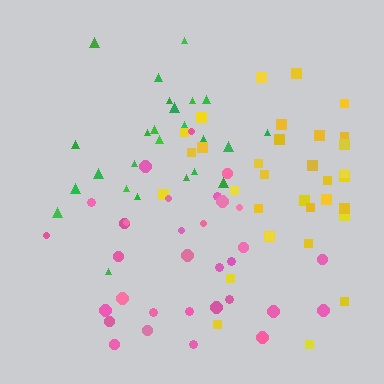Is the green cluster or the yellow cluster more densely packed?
Green.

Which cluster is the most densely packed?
Green.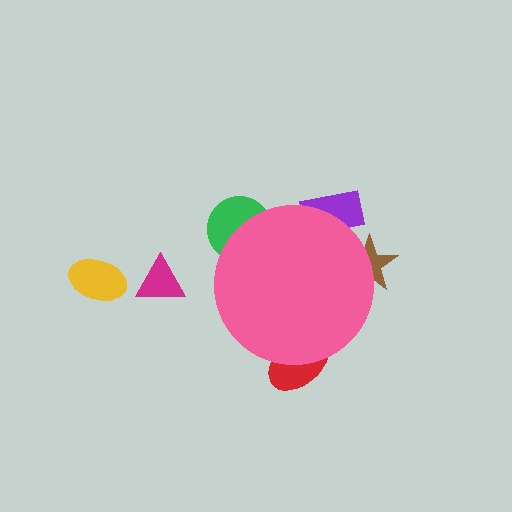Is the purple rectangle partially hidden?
Yes, the purple rectangle is partially hidden behind the pink circle.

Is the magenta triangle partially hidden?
No, the magenta triangle is fully visible.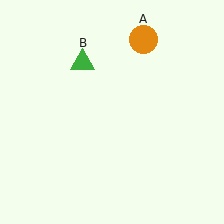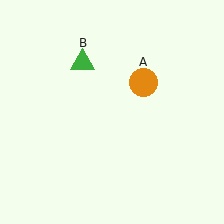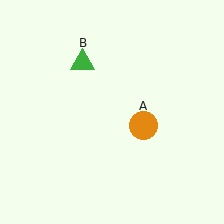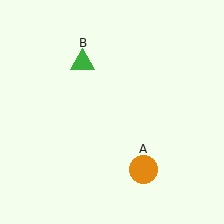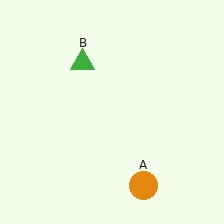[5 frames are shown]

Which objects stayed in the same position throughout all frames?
Green triangle (object B) remained stationary.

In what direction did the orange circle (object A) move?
The orange circle (object A) moved down.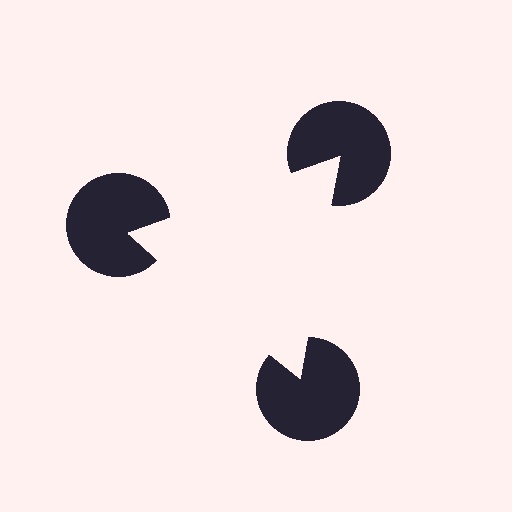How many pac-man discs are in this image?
There are 3 — one at each vertex of the illusory triangle.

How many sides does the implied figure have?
3 sides.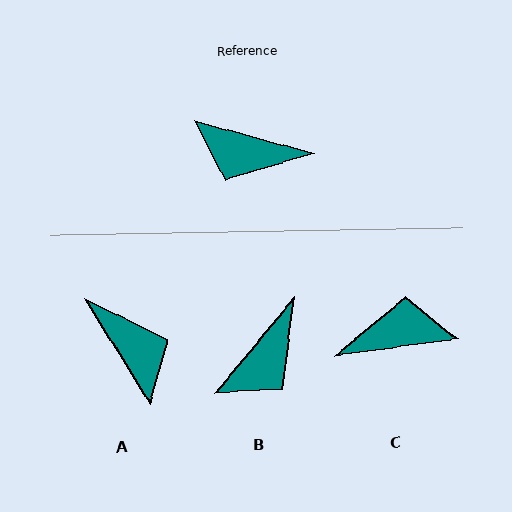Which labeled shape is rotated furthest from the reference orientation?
C, about 156 degrees away.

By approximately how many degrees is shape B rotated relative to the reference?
Approximately 66 degrees counter-clockwise.